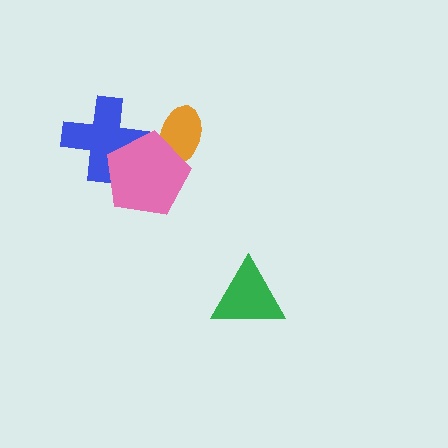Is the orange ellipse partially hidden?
Yes, it is partially covered by another shape.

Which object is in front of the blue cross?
The pink pentagon is in front of the blue cross.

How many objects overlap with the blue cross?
1 object overlaps with the blue cross.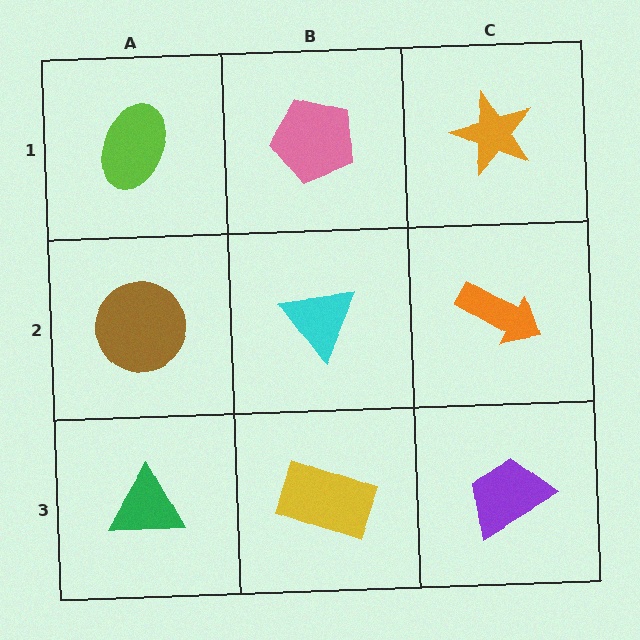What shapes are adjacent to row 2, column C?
An orange star (row 1, column C), a purple trapezoid (row 3, column C), a cyan triangle (row 2, column B).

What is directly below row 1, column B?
A cyan triangle.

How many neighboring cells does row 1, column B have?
3.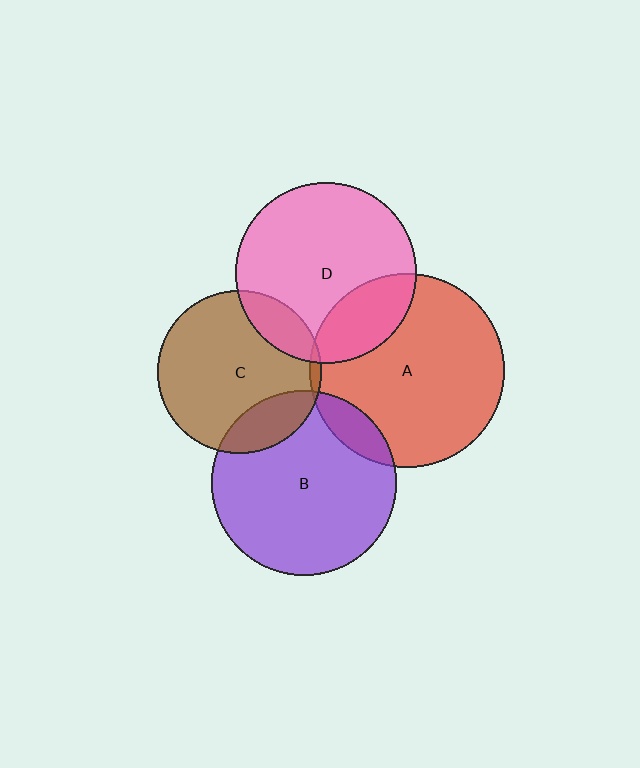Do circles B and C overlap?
Yes.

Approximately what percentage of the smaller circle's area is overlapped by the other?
Approximately 20%.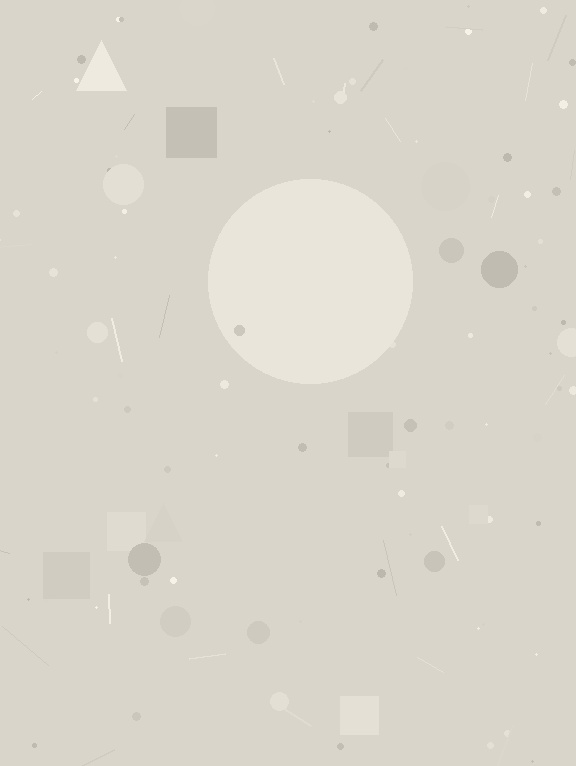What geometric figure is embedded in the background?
A circle is embedded in the background.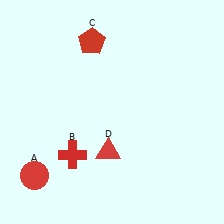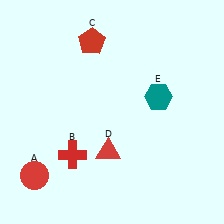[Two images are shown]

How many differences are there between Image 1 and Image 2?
There is 1 difference between the two images.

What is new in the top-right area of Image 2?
A teal hexagon (E) was added in the top-right area of Image 2.